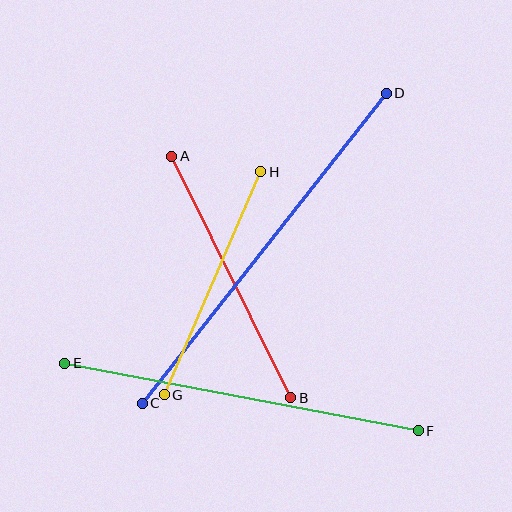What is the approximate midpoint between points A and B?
The midpoint is at approximately (231, 277) pixels.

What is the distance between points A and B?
The distance is approximately 269 pixels.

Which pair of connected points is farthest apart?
Points C and D are farthest apart.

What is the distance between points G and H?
The distance is approximately 243 pixels.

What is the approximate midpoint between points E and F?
The midpoint is at approximately (241, 397) pixels.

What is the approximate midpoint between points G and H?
The midpoint is at approximately (212, 283) pixels.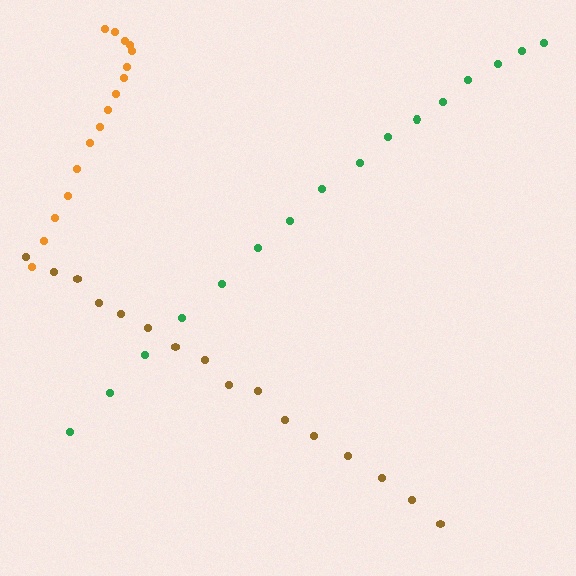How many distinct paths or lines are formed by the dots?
There are 3 distinct paths.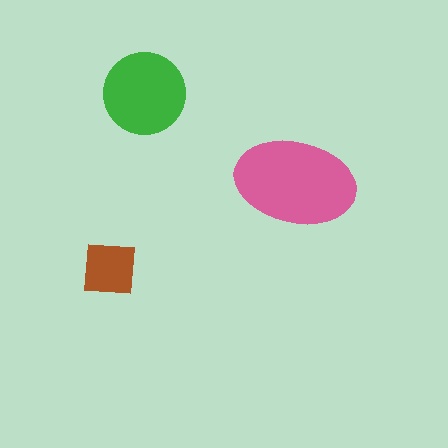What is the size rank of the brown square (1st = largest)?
3rd.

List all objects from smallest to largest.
The brown square, the green circle, the pink ellipse.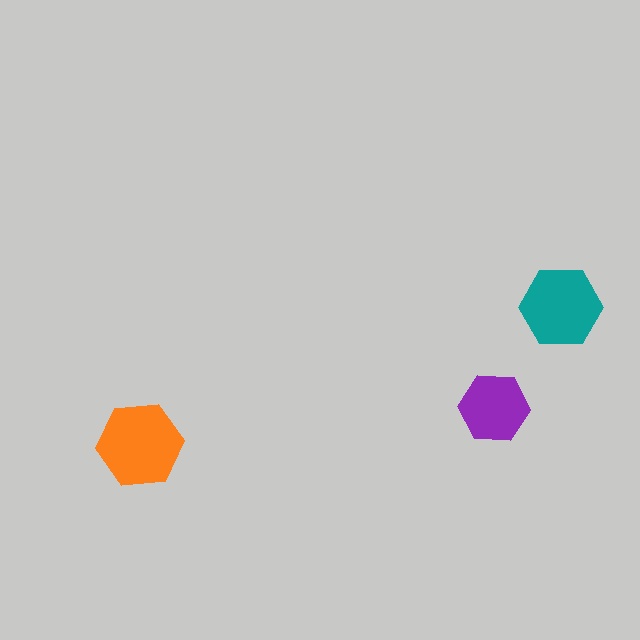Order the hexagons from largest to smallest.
the orange one, the teal one, the purple one.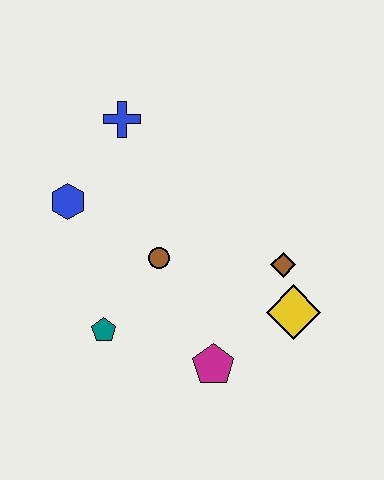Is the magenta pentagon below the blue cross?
Yes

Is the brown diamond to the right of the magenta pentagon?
Yes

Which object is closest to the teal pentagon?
The brown circle is closest to the teal pentagon.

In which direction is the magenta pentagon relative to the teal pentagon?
The magenta pentagon is to the right of the teal pentagon.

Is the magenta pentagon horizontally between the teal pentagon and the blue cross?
No